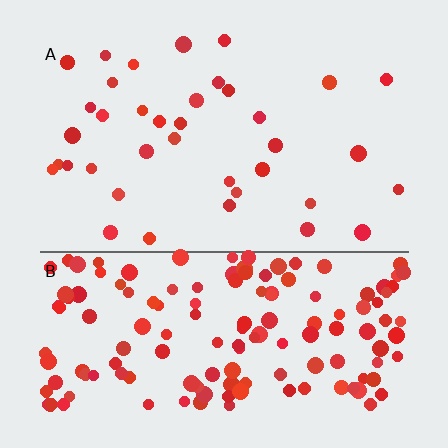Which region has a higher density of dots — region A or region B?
B (the bottom).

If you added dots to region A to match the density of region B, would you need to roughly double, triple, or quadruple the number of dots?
Approximately quadruple.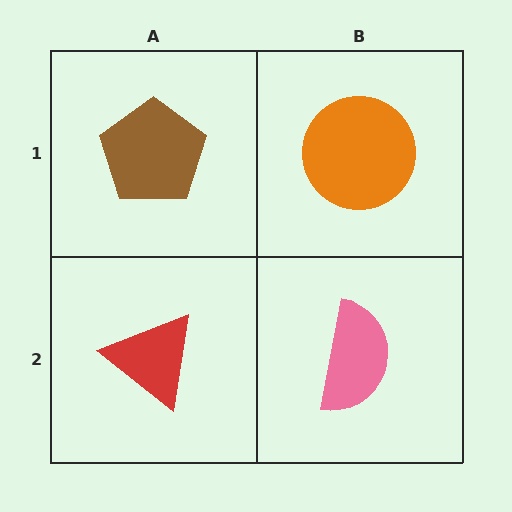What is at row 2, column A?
A red triangle.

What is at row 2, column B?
A pink semicircle.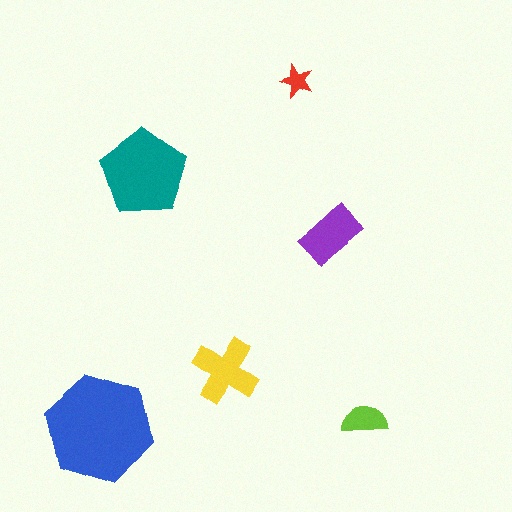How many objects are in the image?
There are 6 objects in the image.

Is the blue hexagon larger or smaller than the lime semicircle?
Larger.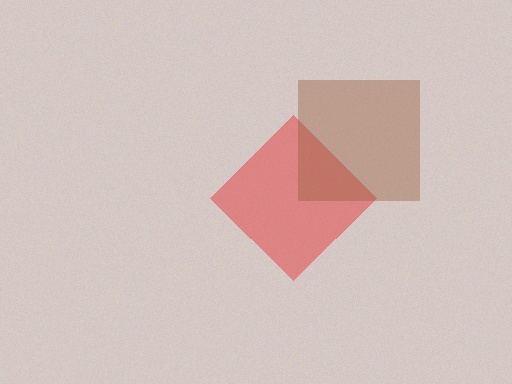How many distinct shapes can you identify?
There are 2 distinct shapes: a red diamond, a brown square.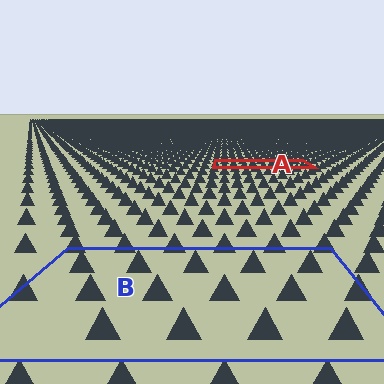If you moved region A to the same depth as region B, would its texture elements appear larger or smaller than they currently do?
They would appear larger. At a closer depth, the same texture elements are projected at a bigger on-screen size.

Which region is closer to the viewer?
Region B is closer. The texture elements there are larger and more spread out.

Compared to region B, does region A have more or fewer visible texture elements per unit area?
Region A has more texture elements per unit area — they are packed more densely because it is farther away.